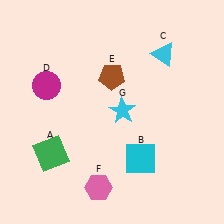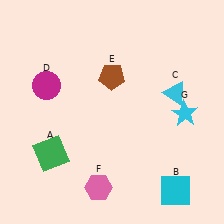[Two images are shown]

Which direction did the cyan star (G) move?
The cyan star (G) moved right.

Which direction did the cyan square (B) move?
The cyan square (B) moved right.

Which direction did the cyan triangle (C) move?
The cyan triangle (C) moved down.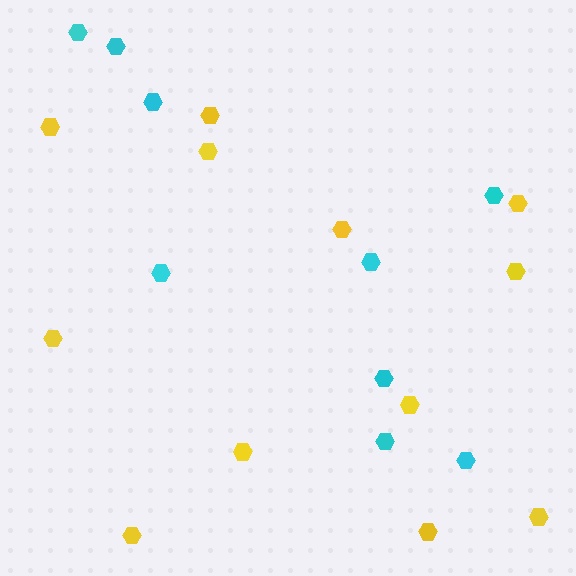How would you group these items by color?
There are 2 groups: one group of yellow hexagons (12) and one group of cyan hexagons (9).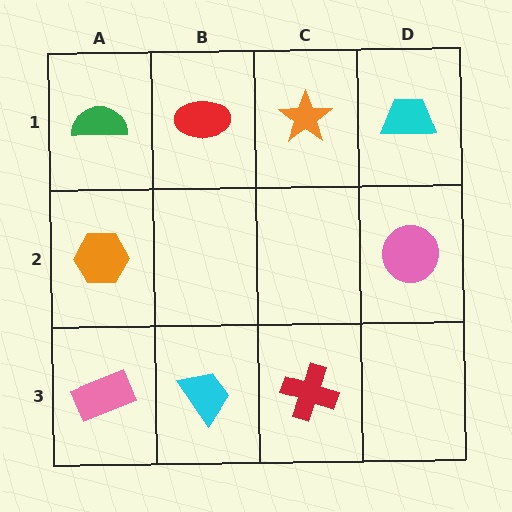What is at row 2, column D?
A pink circle.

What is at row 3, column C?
A red cross.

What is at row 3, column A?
A pink rectangle.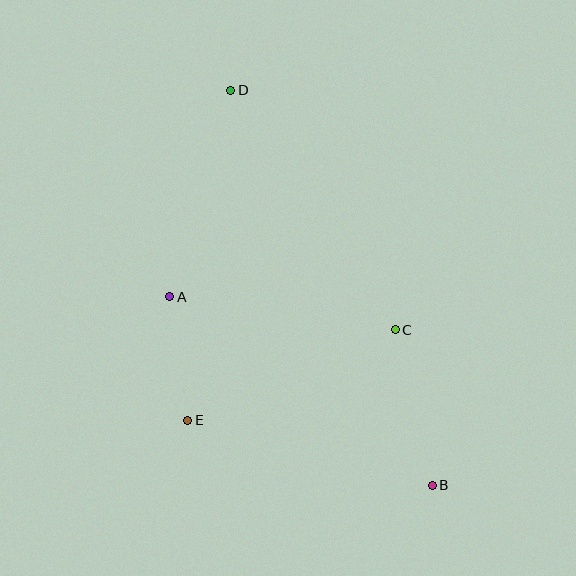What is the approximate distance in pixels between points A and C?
The distance between A and C is approximately 228 pixels.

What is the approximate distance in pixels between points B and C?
The distance between B and C is approximately 160 pixels.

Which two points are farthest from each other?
Points B and D are farthest from each other.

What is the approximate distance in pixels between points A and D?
The distance between A and D is approximately 216 pixels.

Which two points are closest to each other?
Points A and E are closest to each other.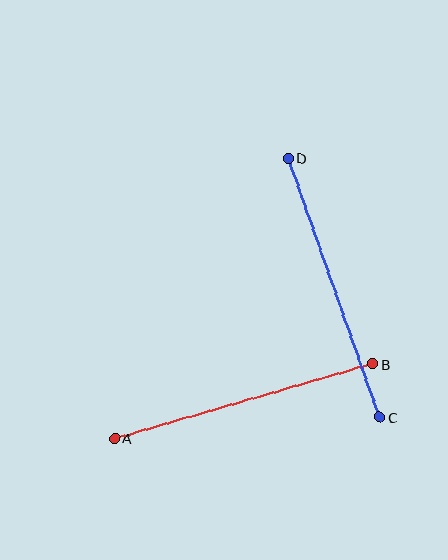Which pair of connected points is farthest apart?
Points C and D are farthest apart.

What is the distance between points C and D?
The distance is approximately 275 pixels.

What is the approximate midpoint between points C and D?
The midpoint is at approximately (334, 287) pixels.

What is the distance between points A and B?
The distance is approximately 269 pixels.